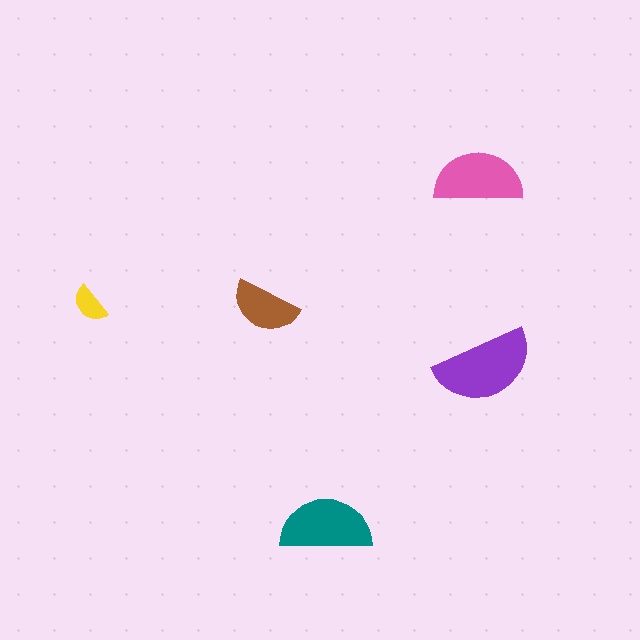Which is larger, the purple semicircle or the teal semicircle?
The purple one.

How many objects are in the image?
There are 5 objects in the image.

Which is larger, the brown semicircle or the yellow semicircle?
The brown one.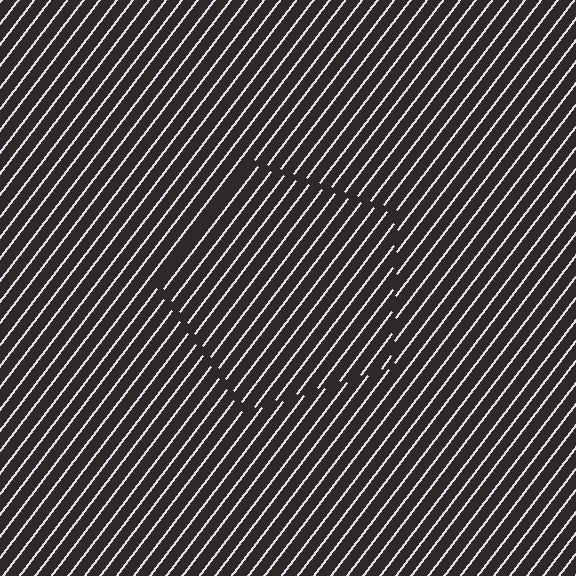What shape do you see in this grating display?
An illusory pentagon. The interior of the shape contains the same grating, shifted by half a period — the contour is defined by the phase discontinuity where line-ends from the inner and outer gratings abut.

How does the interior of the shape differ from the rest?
The interior of the shape contains the same grating, shifted by half a period — the contour is defined by the phase discontinuity where line-ends from the inner and outer gratings abut.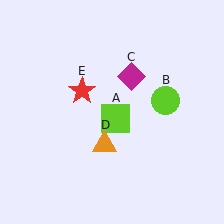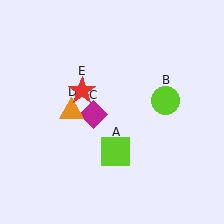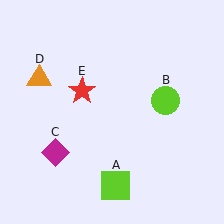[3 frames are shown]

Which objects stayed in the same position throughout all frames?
Lime circle (object B) and red star (object E) remained stationary.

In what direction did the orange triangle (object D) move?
The orange triangle (object D) moved up and to the left.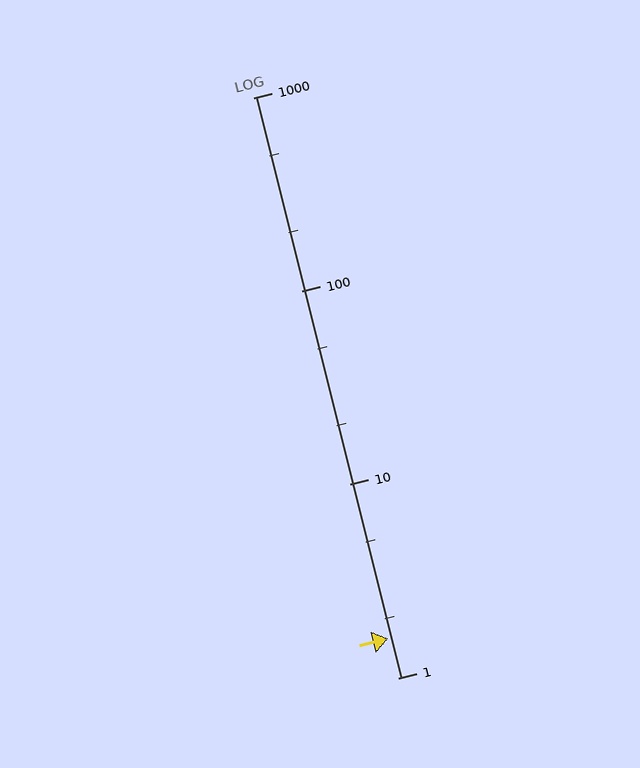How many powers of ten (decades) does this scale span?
The scale spans 3 decades, from 1 to 1000.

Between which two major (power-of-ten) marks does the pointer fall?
The pointer is between 1 and 10.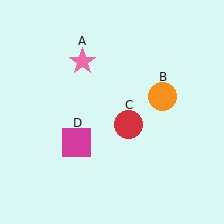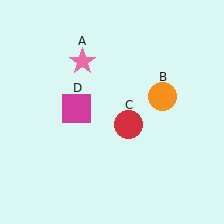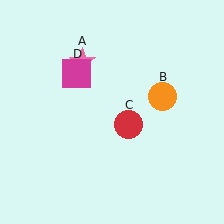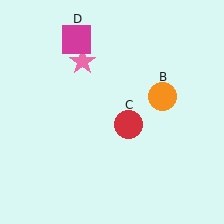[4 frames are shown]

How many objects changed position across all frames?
1 object changed position: magenta square (object D).